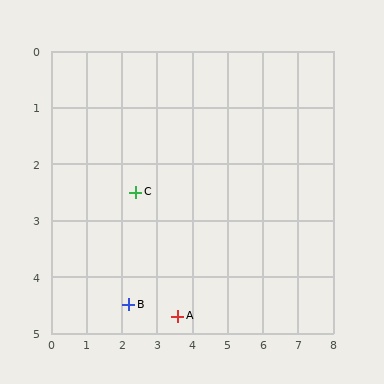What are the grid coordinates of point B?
Point B is at approximately (2.2, 4.5).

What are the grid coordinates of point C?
Point C is at approximately (2.4, 2.5).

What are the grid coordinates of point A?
Point A is at approximately (3.6, 4.7).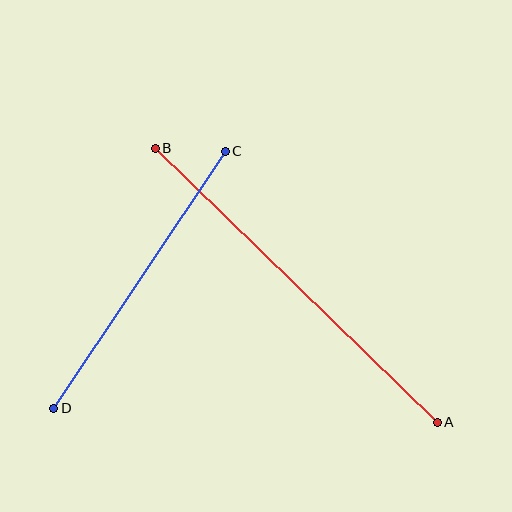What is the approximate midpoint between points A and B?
The midpoint is at approximately (296, 285) pixels.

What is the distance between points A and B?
The distance is approximately 393 pixels.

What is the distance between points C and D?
The distance is approximately 309 pixels.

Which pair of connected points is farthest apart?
Points A and B are farthest apart.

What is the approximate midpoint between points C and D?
The midpoint is at approximately (140, 280) pixels.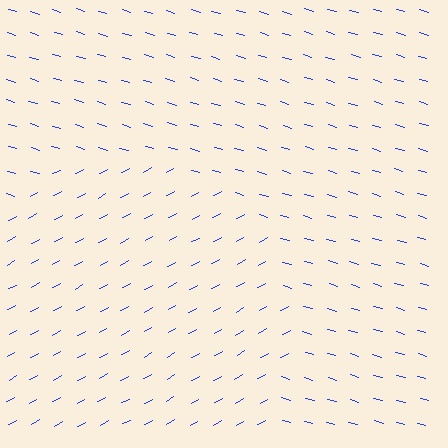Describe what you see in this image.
The image is filled with small blue line segments. A circle region in the image has lines oriented differently from the surrounding lines, creating a visible texture boundary.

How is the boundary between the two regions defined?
The boundary is defined purely by a change in line orientation (approximately 45 degrees difference). All lines are the same color and thickness.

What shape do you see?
I see a circle.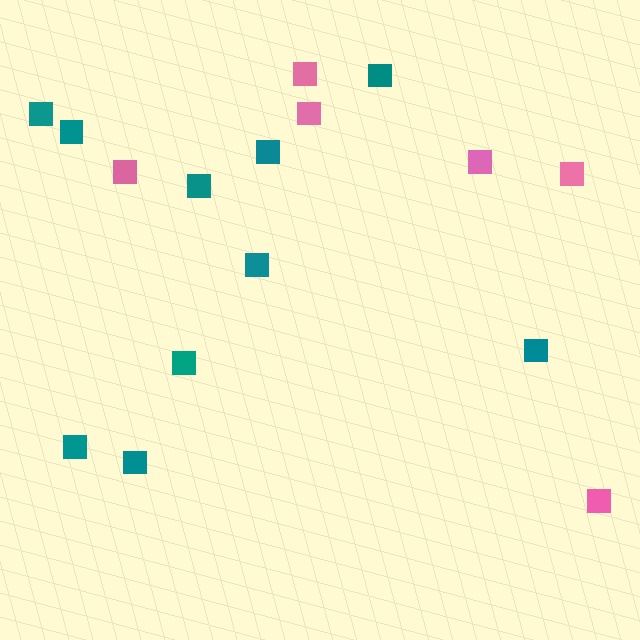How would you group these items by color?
There are 2 groups: one group of pink squares (6) and one group of teal squares (10).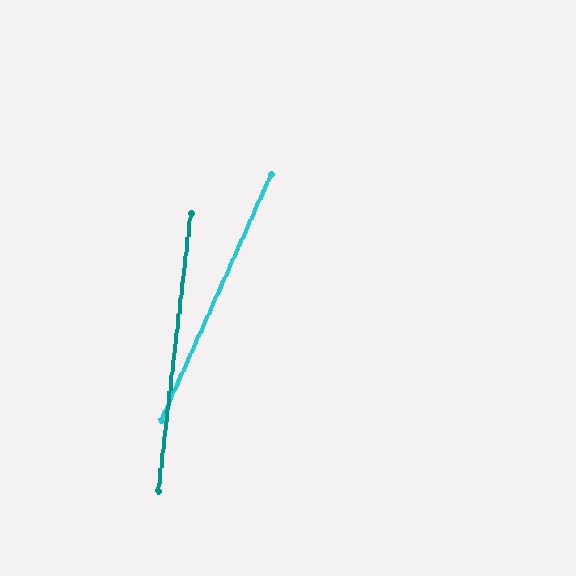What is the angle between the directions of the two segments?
Approximately 17 degrees.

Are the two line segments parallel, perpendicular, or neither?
Neither parallel nor perpendicular — they differ by about 17°.